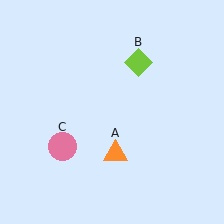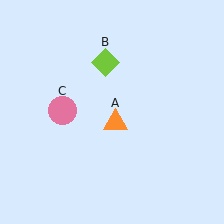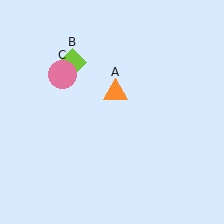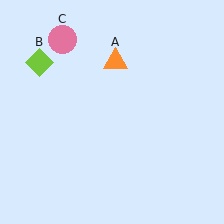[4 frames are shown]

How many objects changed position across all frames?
3 objects changed position: orange triangle (object A), lime diamond (object B), pink circle (object C).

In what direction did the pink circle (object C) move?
The pink circle (object C) moved up.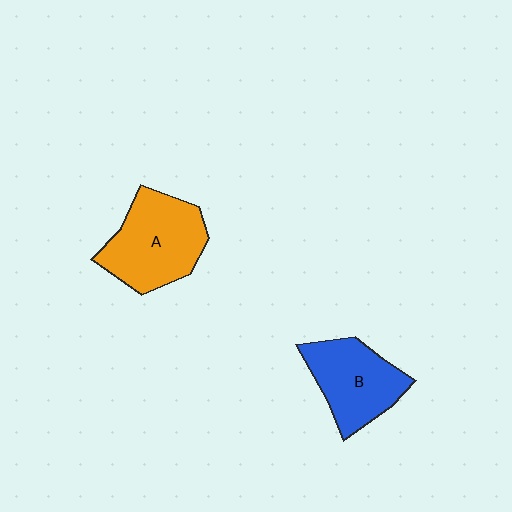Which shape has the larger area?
Shape A (orange).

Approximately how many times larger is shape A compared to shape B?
Approximately 1.2 times.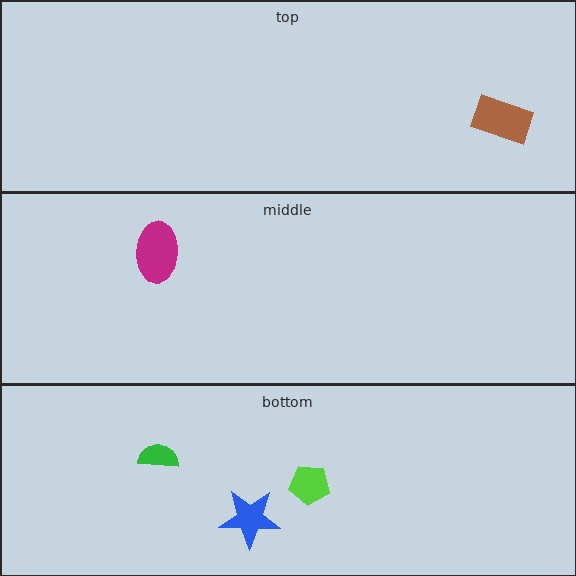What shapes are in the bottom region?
The lime pentagon, the blue star, the green semicircle.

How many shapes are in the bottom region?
3.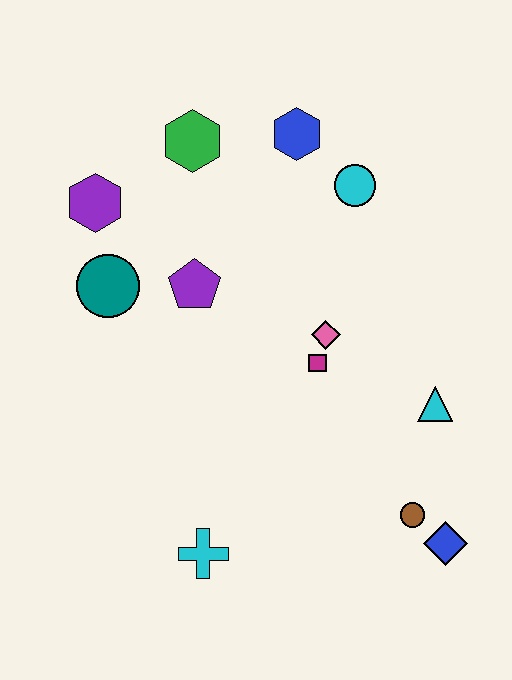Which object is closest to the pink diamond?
The magenta square is closest to the pink diamond.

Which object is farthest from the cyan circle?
The cyan cross is farthest from the cyan circle.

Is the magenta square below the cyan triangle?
No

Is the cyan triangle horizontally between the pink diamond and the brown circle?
No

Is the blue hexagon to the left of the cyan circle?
Yes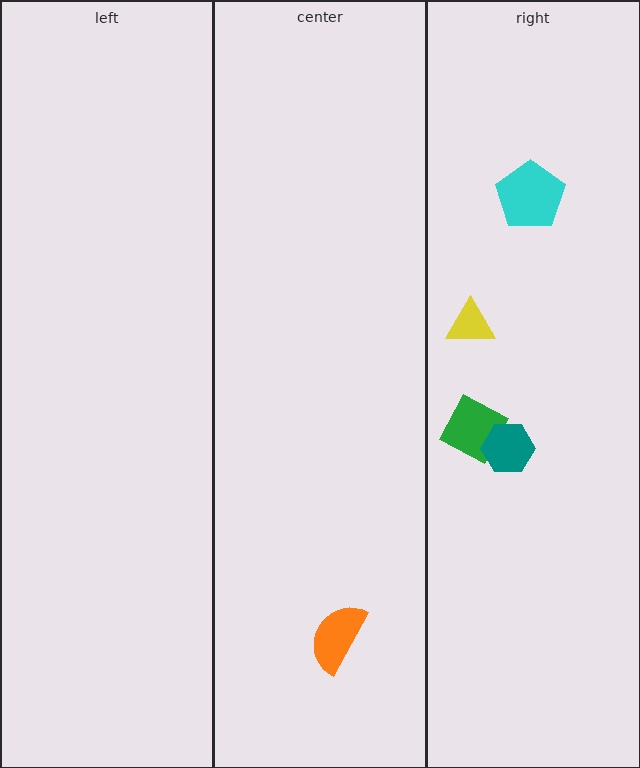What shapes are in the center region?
The orange semicircle.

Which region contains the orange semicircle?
The center region.